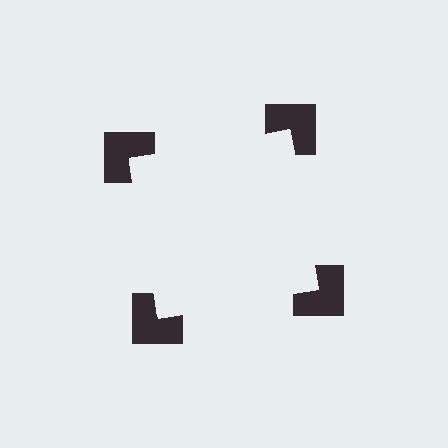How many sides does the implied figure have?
4 sides.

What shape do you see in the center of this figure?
An illusory square — its edges are inferred from the aligned wedge cuts in the notched squares, not physically drawn.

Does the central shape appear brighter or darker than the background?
It typically appears slightly brighter than the background, even though no actual brightness change is drawn.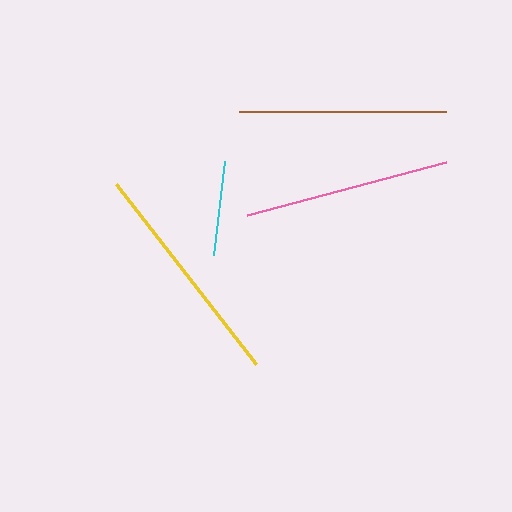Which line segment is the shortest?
The cyan line is the shortest at approximately 95 pixels.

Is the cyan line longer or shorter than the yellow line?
The yellow line is longer than the cyan line.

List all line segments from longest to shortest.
From longest to shortest: yellow, pink, brown, cyan.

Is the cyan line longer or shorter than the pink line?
The pink line is longer than the cyan line.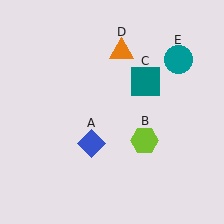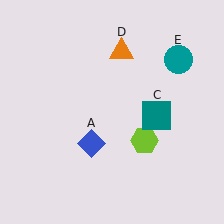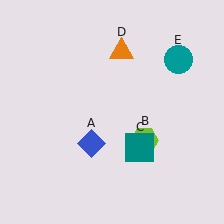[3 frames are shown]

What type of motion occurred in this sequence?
The teal square (object C) rotated clockwise around the center of the scene.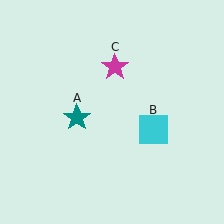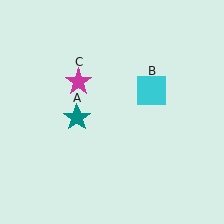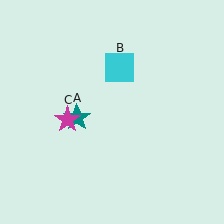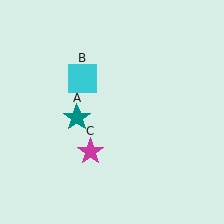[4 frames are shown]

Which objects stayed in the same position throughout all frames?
Teal star (object A) remained stationary.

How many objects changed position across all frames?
2 objects changed position: cyan square (object B), magenta star (object C).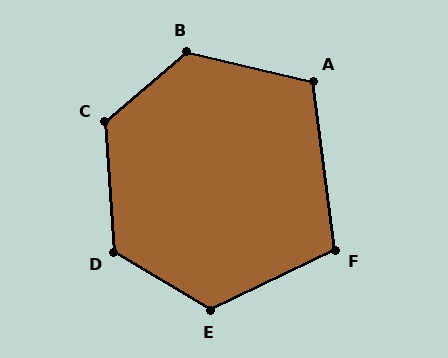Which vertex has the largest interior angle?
B, at approximately 127 degrees.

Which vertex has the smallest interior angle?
F, at approximately 108 degrees.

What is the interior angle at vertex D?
Approximately 125 degrees (obtuse).